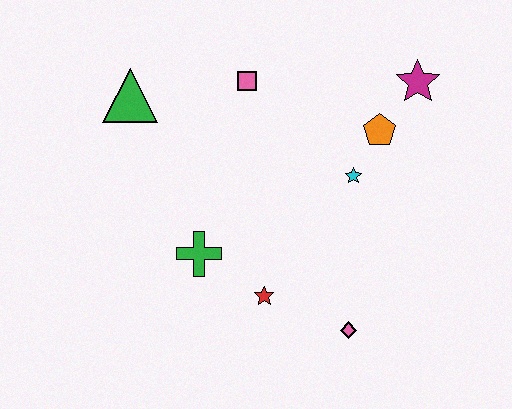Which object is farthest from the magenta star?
The green triangle is farthest from the magenta star.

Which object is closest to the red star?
The green cross is closest to the red star.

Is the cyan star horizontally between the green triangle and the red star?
No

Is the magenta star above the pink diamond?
Yes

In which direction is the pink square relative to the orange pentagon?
The pink square is to the left of the orange pentagon.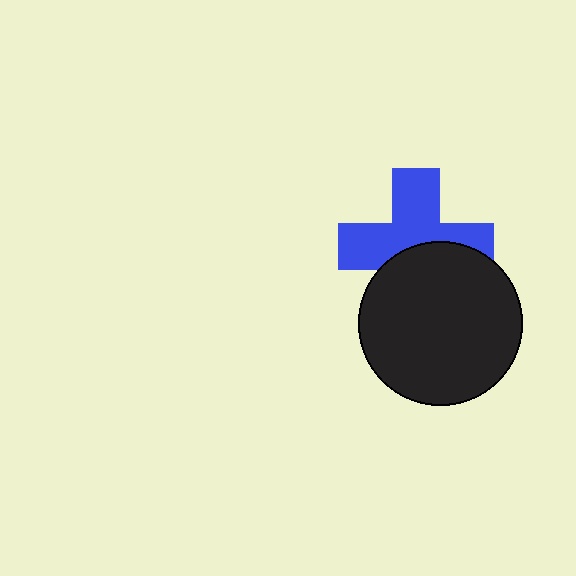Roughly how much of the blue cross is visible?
About half of it is visible (roughly 59%).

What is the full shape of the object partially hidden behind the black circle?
The partially hidden object is a blue cross.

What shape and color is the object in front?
The object in front is a black circle.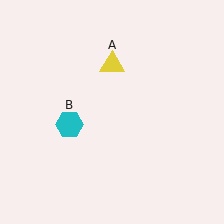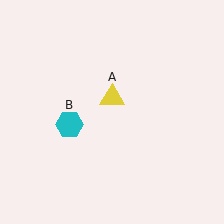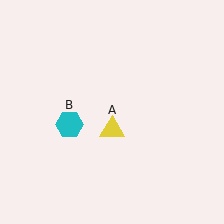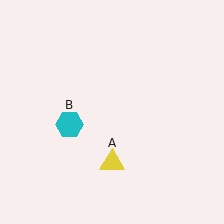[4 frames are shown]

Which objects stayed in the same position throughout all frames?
Cyan hexagon (object B) remained stationary.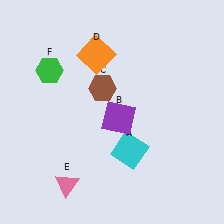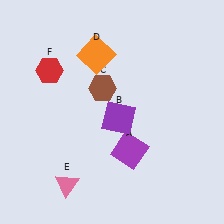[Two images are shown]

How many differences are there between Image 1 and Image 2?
There are 2 differences between the two images.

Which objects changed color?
A changed from cyan to purple. F changed from green to red.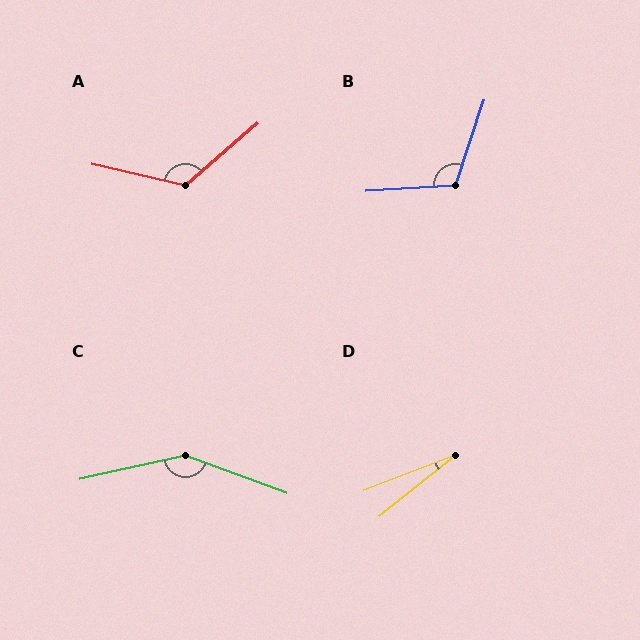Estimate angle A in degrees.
Approximately 127 degrees.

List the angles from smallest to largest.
D (18°), B (112°), A (127°), C (147°).